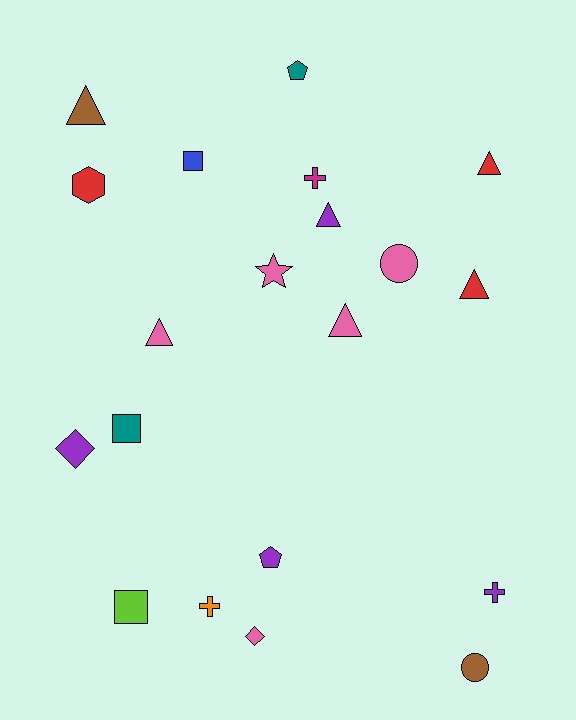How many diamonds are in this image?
There are 2 diamonds.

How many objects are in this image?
There are 20 objects.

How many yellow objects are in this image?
There are no yellow objects.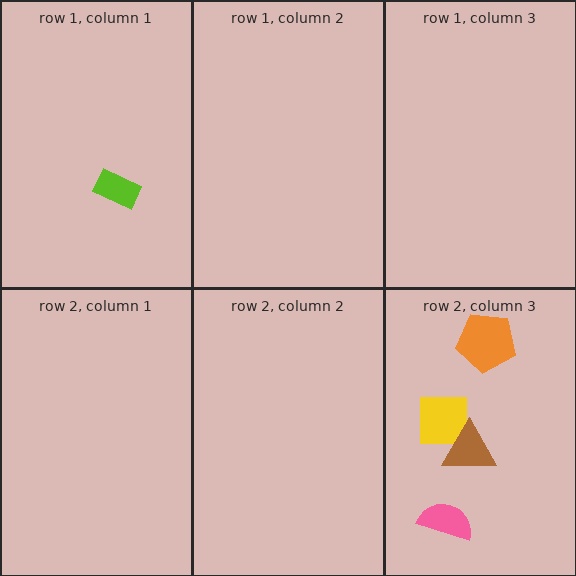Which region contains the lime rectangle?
The row 1, column 1 region.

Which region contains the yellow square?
The row 2, column 3 region.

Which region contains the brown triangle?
The row 2, column 3 region.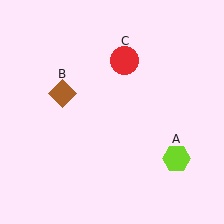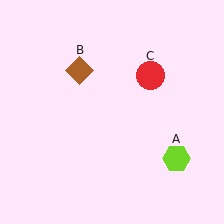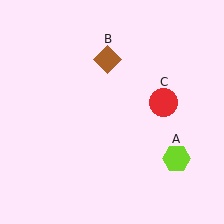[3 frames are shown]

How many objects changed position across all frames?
2 objects changed position: brown diamond (object B), red circle (object C).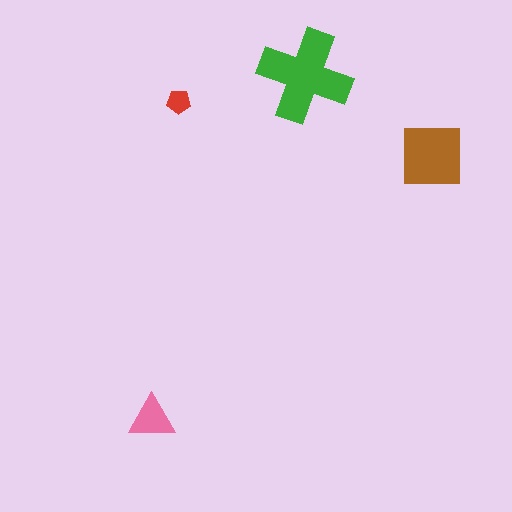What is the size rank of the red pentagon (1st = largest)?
4th.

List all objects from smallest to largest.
The red pentagon, the pink triangle, the brown square, the green cross.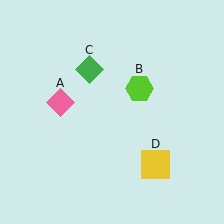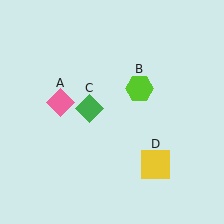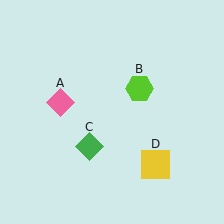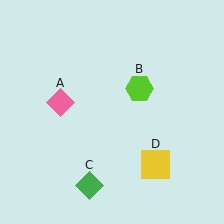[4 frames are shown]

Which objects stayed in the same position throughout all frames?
Pink diamond (object A) and lime hexagon (object B) and yellow square (object D) remained stationary.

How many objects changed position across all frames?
1 object changed position: green diamond (object C).